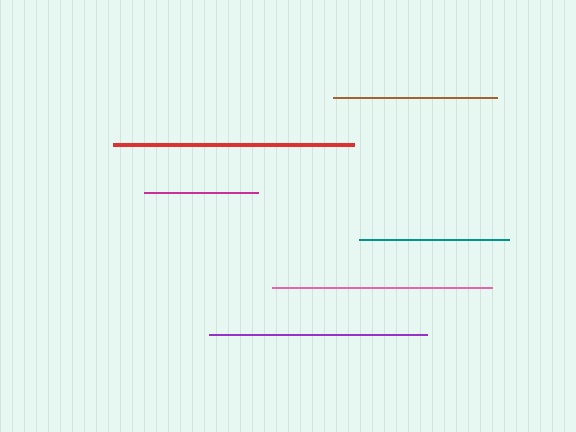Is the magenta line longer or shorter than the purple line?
The purple line is longer than the magenta line.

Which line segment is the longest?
The red line is the longest at approximately 240 pixels.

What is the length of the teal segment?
The teal segment is approximately 150 pixels long.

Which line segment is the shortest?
The magenta line is the shortest at approximately 114 pixels.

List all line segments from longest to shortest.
From longest to shortest: red, pink, purple, brown, teal, magenta.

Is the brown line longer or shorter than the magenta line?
The brown line is longer than the magenta line.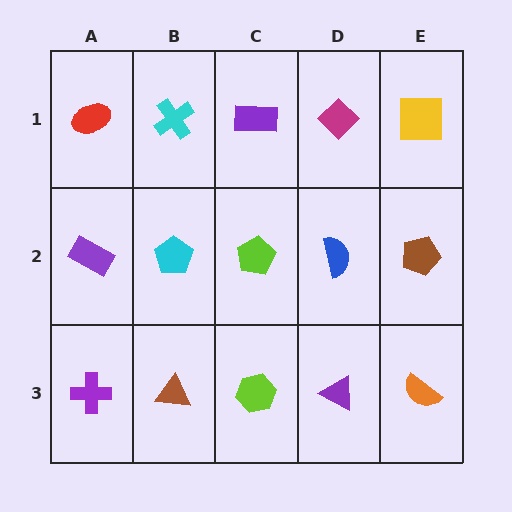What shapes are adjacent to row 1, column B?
A cyan pentagon (row 2, column B), a red ellipse (row 1, column A), a purple rectangle (row 1, column C).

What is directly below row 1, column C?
A lime pentagon.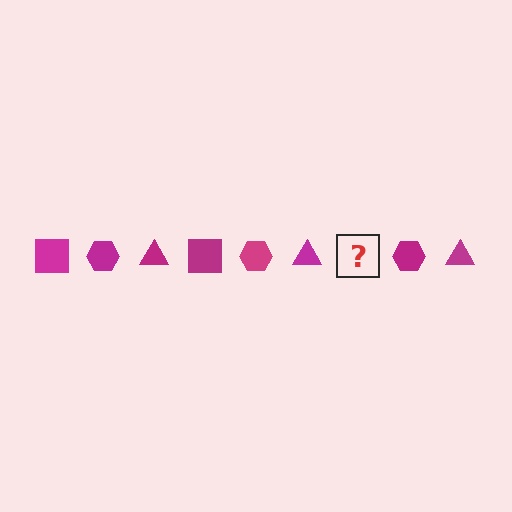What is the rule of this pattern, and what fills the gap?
The rule is that the pattern cycles through square, hexagon, triangle shapes in magenta. The gap should be filled with a magenta square.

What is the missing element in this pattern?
The missing element is a magenta square.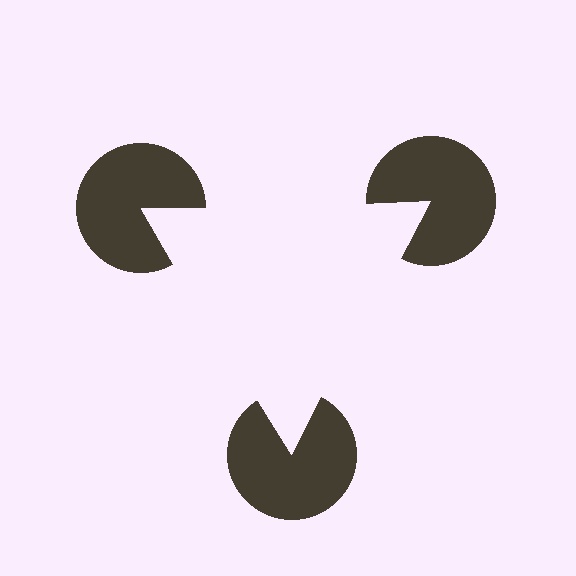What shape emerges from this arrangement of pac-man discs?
An illusory triangle — its edges are inferred from the aligned wedge cuts in the pac-man discs, not physically drawn.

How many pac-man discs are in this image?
There are 3 — one at each vertex of the illusory triangle.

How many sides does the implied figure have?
3 sides.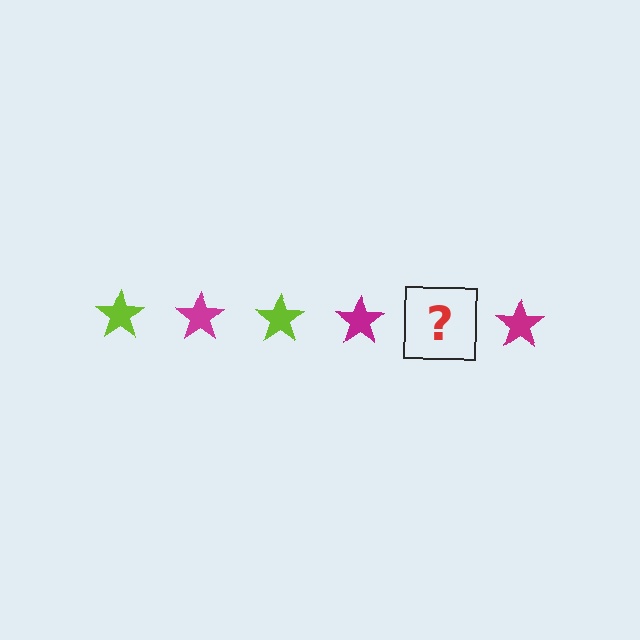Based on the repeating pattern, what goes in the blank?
The blank should be a lime star.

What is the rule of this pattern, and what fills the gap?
The rule is that the pattern cycles through lime, magenta stars. The gap should be filled with a lime star.